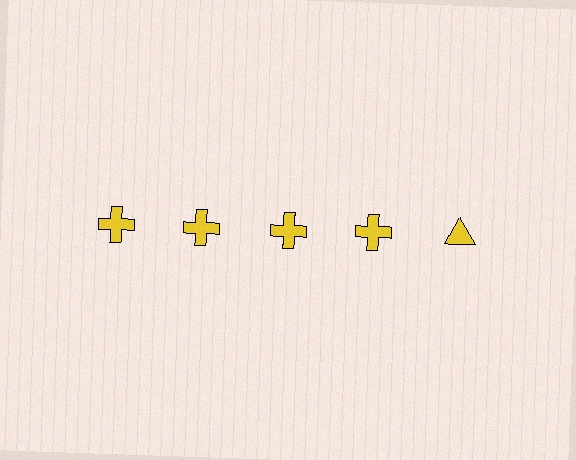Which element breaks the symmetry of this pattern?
The yellow triangle in the top row, rightmost column breaks the symmetry. All other shapes are yellow crosses.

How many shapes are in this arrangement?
There are 5 shapes arranged in a grid pattern.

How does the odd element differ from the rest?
It has a different shape: triangle instead of cross.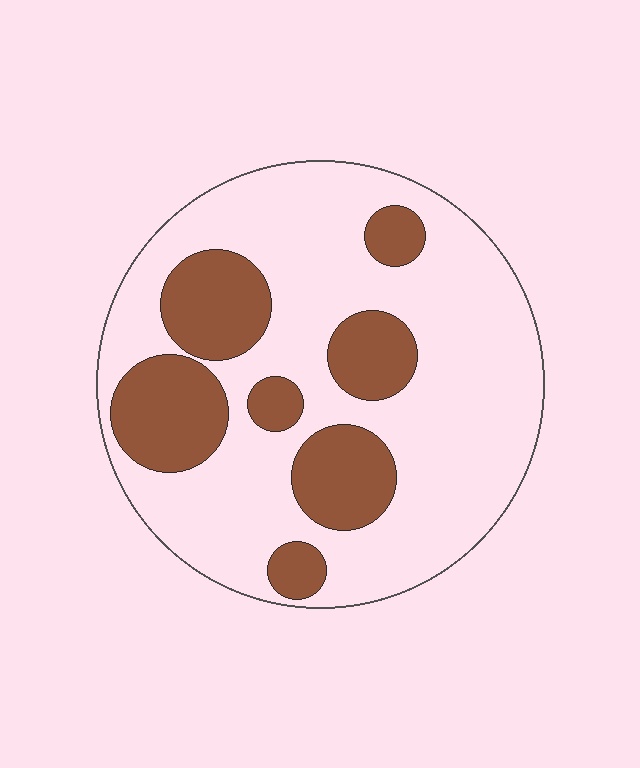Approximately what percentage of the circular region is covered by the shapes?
Approximately 30%.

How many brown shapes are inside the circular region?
7.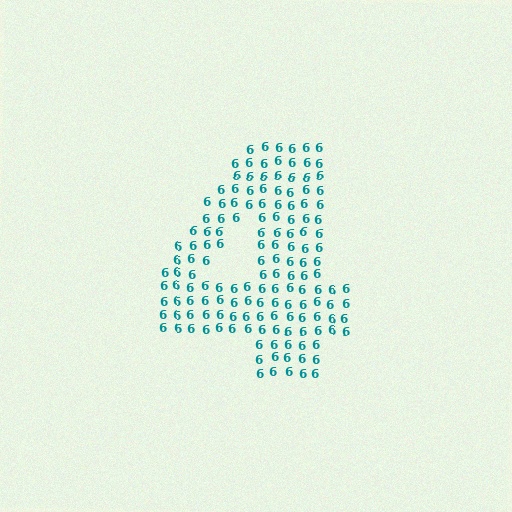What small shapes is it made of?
It is made of small digit 6's.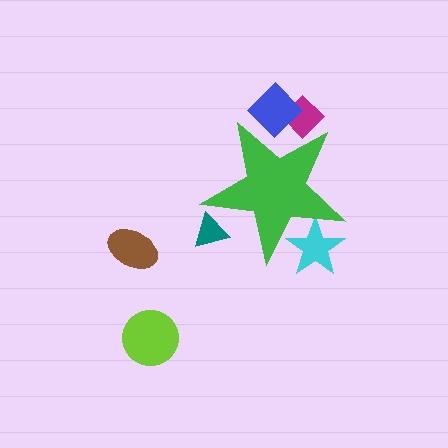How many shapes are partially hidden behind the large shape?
4 shapes are partially hidden.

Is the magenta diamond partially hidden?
Yes, the magenta diamond is partially hidden behind the green star.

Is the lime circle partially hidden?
No, the lime circle is fully visible.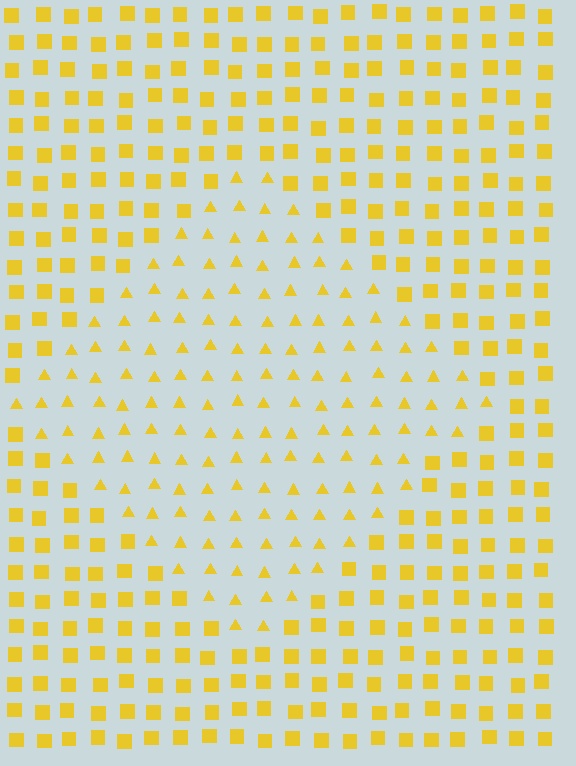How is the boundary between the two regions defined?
The boundary is defined by a change in element shape: triangles inside vs. squares outside. All elements share the same color and spacing.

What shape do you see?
I see a diamond.